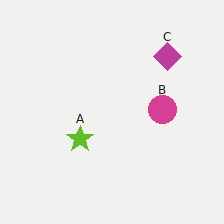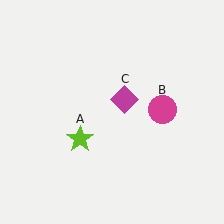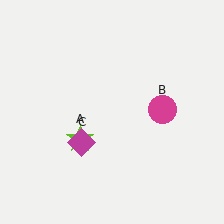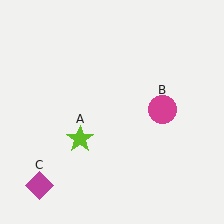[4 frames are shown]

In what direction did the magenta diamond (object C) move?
The magenta diamond (object C) moved down and to the left.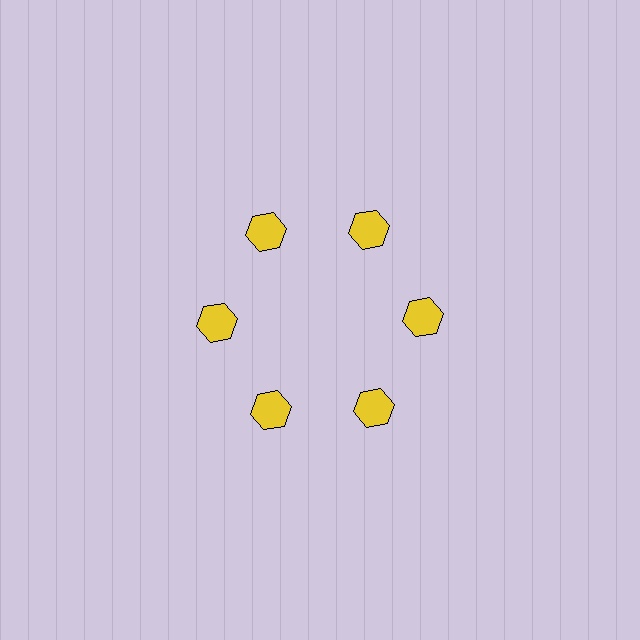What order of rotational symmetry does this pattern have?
This pattern has 6-fold rotational symmetry.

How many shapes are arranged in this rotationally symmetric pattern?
There are 6 shapes, arranged in 6 groups of 1.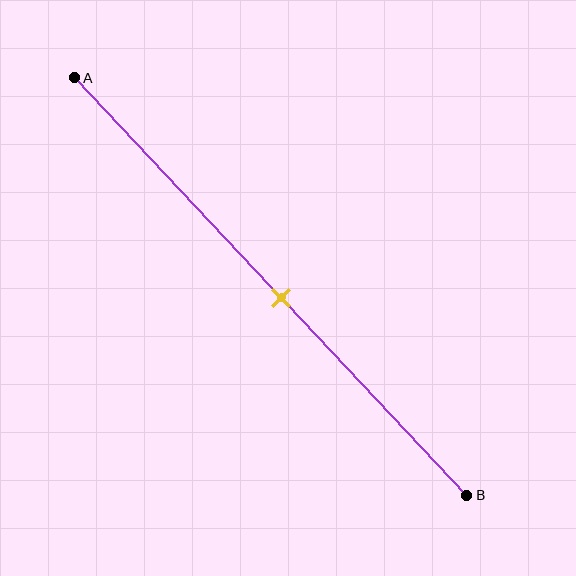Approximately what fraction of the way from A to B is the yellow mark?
The yellow mark is approximately 55% of the way from A to B.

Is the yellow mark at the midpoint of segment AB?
Yes, the mark is approximately at the midpoint.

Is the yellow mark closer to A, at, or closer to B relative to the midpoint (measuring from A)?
The yellow mark is approximately at the midpoint of segment AB.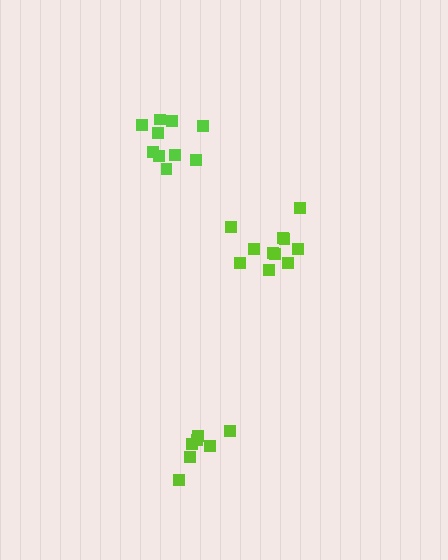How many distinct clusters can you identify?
There are 3 distinct clusters.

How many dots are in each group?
Group 1: 11 dots, Group 2: 7 dots, Group 3: 10 dots (28 total).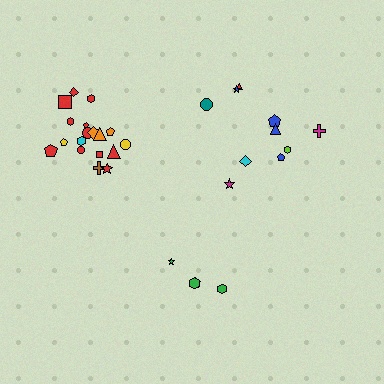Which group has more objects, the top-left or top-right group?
The top-left group.